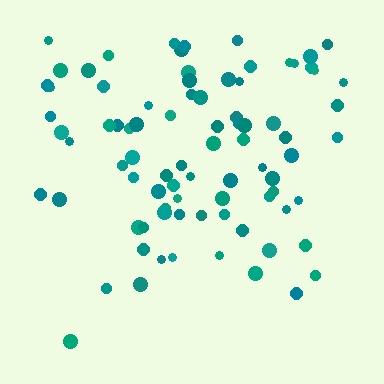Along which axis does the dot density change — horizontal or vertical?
Vertical.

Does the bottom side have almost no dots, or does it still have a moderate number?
Still a moderate number, just noticeably fewer than the top.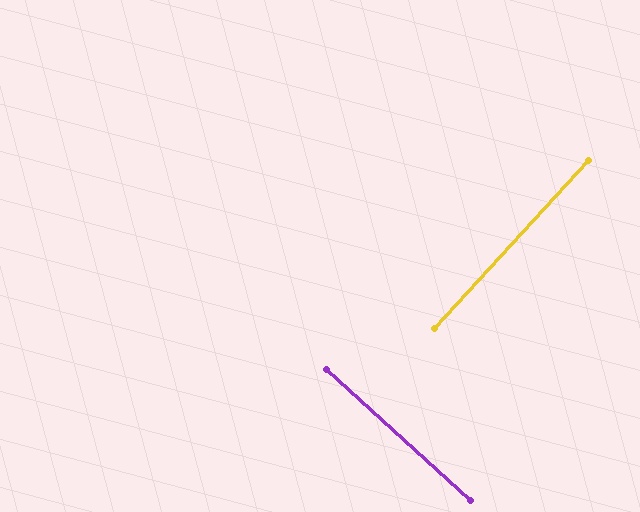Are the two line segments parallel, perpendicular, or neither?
Perpendicular — they meet at approximately 90°.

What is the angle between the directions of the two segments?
Approximately 90 degrees.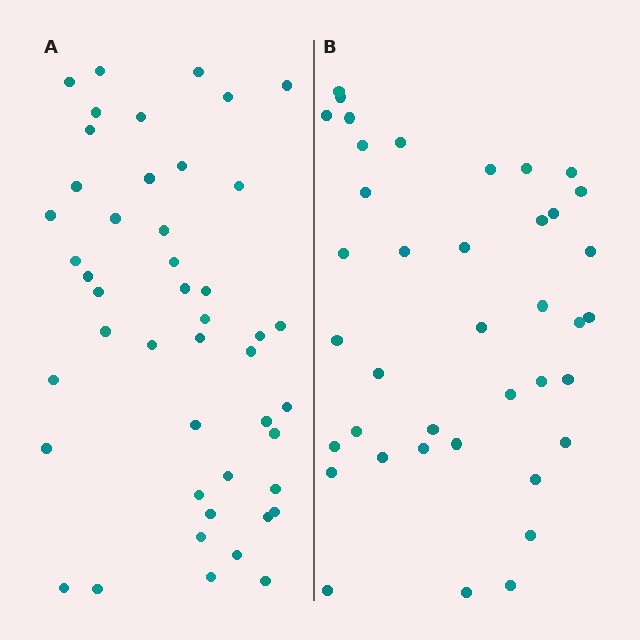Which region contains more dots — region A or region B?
Region A (the left region) has more dots.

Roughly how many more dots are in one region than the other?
Region A has roughly 8 or so more dots than region B.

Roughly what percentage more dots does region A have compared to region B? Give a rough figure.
About 20% more.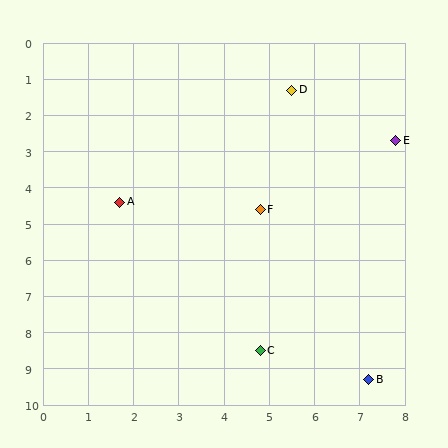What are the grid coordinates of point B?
Point B is at approximately (7.2, 9.3).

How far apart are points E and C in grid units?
Points E and C are about 6.5 grid units apart.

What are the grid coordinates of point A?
Point A is at approximately (1.7, 4.4).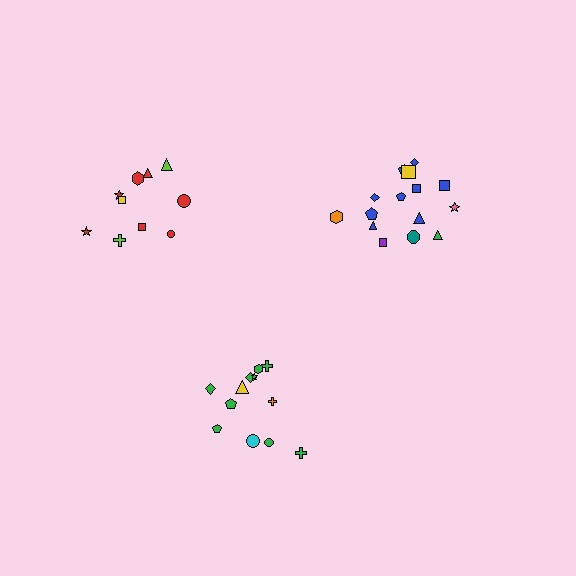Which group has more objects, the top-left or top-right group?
The top-right group.